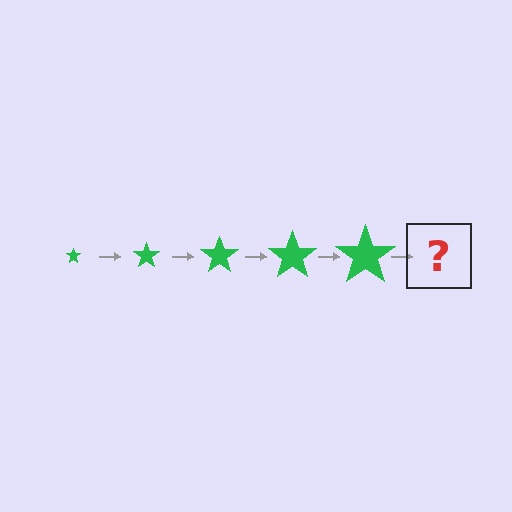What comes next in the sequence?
The next element should be a green star, larger than the previous one.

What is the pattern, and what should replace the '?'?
The pattern is that the star gets progressively larger each step. The '?' should be a green star, larger than the previous one.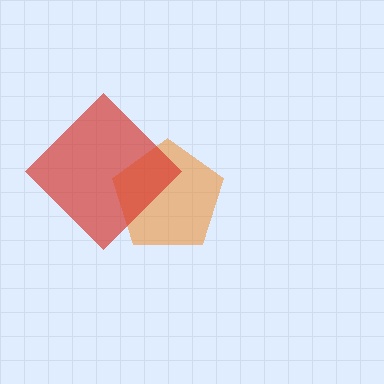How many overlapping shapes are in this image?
There are 2 overlapping shapes in the image.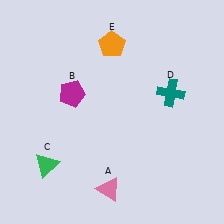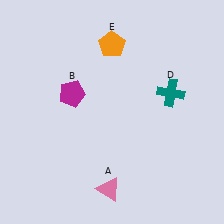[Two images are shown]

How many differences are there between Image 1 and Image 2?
There is 1 difference between the two images.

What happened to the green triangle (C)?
The green triangle (C) was removed in Image 2. It was in the bottom-left area of Image 1.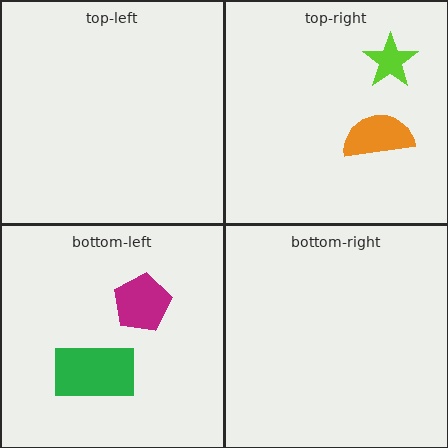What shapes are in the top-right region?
The lime star, the orange semicircle.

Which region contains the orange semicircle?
The top-right region.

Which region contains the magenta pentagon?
The bottom-left region.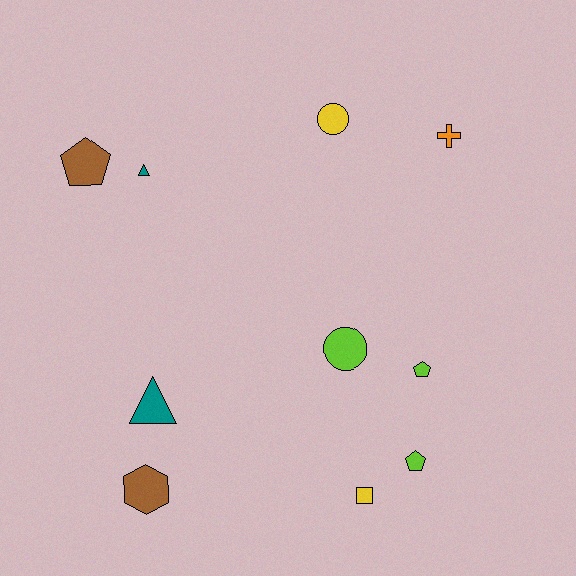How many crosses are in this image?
There is 1 cross.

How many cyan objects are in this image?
There are no cyan objects.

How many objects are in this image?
There are 10 objects.